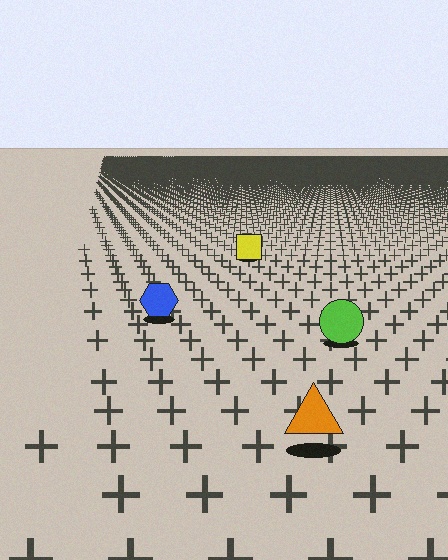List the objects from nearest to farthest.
From nearest to farthest: the orange triangle, the lime circle, the blue hexagon, the yellow square.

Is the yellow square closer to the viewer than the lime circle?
No. The lime circle is closer — you can tell from the texture gradient: the ground texture is coarser near it.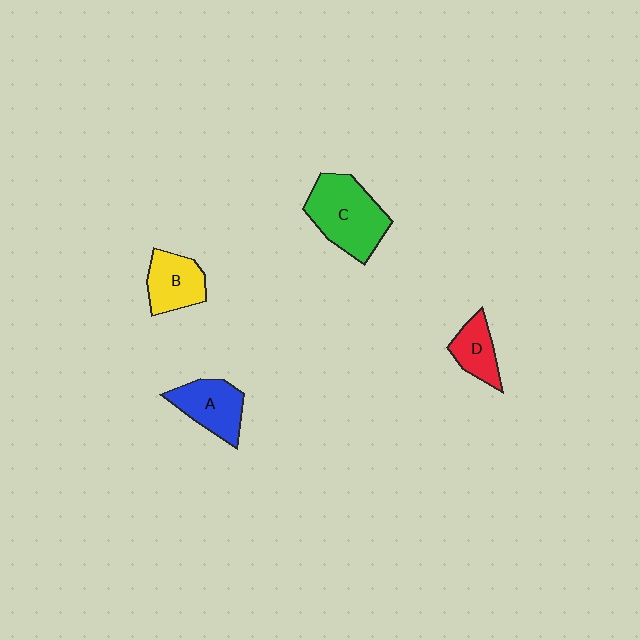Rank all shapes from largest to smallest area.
From largest to smallest: C (green), A (blue), B (yellow), D (red).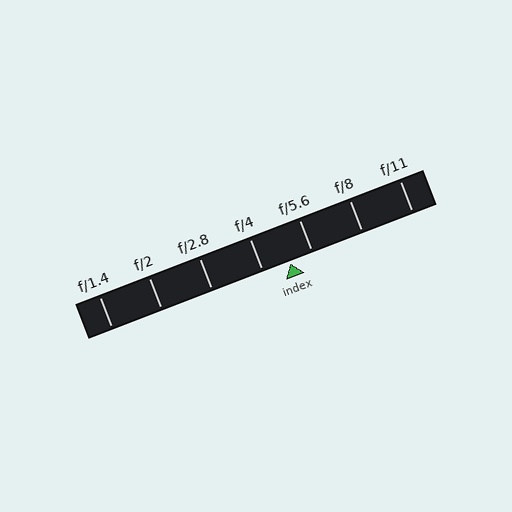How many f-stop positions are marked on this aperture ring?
There are 7 f-stop positions marked.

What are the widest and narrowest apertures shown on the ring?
The widest aperture shown is f/1.4 and the narrowest is f/11.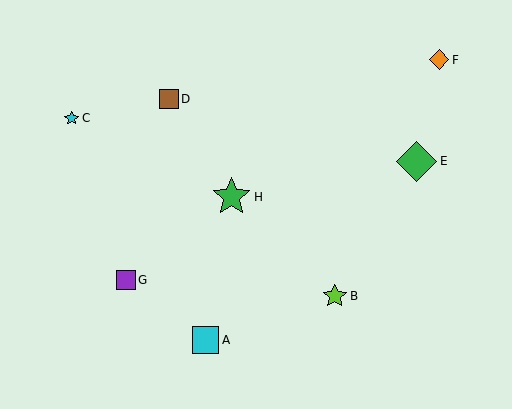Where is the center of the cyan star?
The center of the cyan star is at (72, 118).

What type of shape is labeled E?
Shape E is a green diamond.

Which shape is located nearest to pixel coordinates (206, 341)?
The cyan square (labeled A) at (205, 340) is nearest to that location.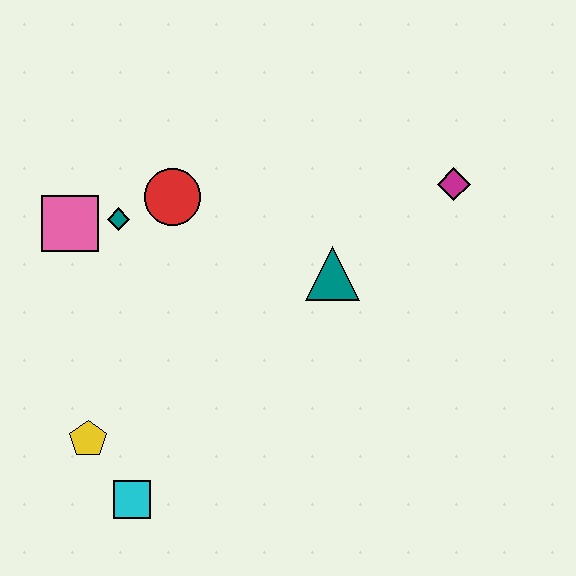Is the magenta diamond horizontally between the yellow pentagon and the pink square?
No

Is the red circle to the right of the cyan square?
Yes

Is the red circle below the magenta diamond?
Yes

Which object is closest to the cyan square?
The yellow pentagon is closest to the cyan square.